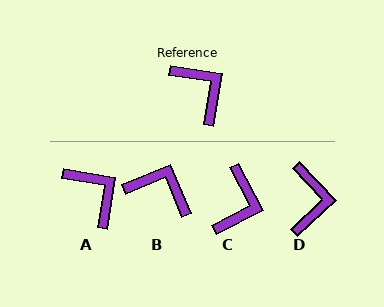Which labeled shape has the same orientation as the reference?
A.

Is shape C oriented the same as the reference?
No, it is off by about 53 degrees.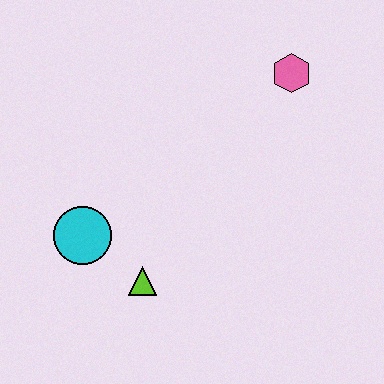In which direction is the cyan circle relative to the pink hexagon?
The cyan circle is to the left of the pink hexagon.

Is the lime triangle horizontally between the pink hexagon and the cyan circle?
Yes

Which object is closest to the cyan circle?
The lime triangle is closest to the cyan circle.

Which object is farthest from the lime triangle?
The pink hexagon is farthest from the lime triangle.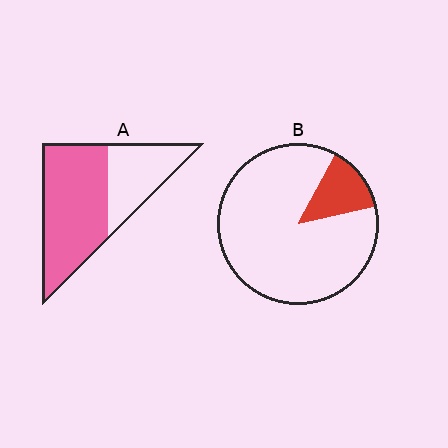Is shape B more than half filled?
No.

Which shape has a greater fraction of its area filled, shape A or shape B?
Shape A.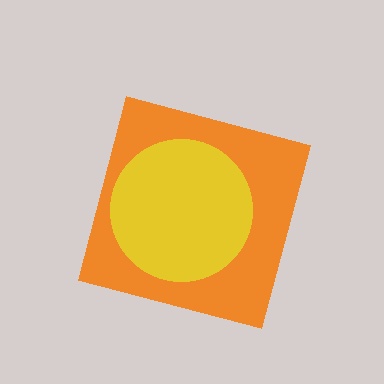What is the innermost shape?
The yellow circle.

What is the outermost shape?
The orange square.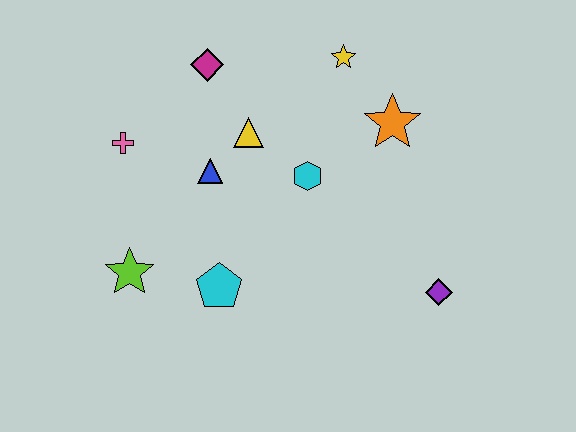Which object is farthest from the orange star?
The lime star is farthest from the orange star.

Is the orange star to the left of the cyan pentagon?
No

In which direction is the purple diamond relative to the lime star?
The purple diamond is to the right of the lime star.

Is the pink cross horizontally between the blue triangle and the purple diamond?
No